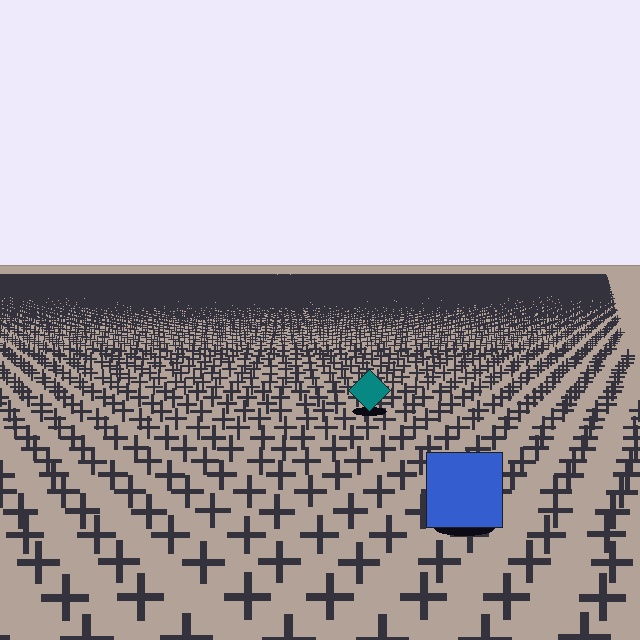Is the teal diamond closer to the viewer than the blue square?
No. The blue square is closer — you can tell from the texture gradient: the ground texture is coarser near it.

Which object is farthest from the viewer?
The teal diamond is farthest from the viewer. It appears smaller and the ground texture around it is denser.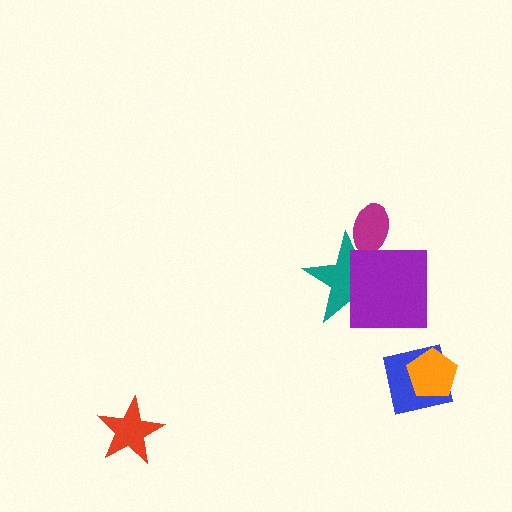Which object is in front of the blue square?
The orange pentagon is in front of the blue square.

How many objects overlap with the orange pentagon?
1 object overlaps with the orange pentagon.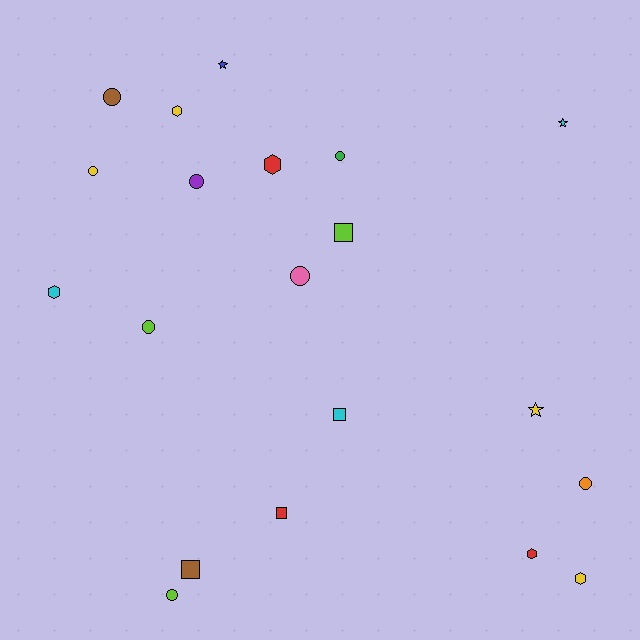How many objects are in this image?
There are 20 objects.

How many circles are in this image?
There are 8 circles.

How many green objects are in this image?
There is 1 green object.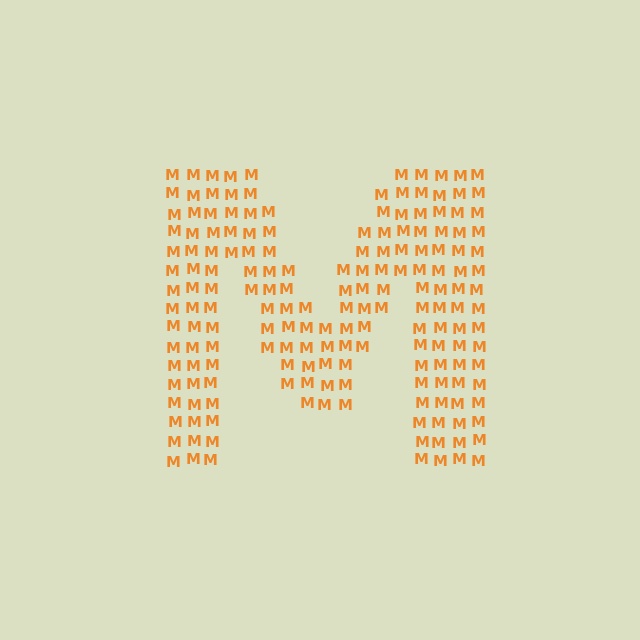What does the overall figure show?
The overall figure shows the letter M.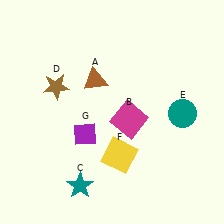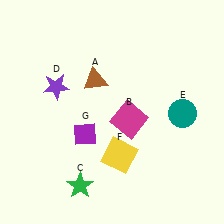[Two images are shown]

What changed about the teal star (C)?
In Image 1, C is teal. In Image 2, it changed to green.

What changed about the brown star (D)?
In Image 1, D is brown. In Image 2, it changed to purple.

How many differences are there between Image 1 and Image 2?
There are 2 differences between the two images.